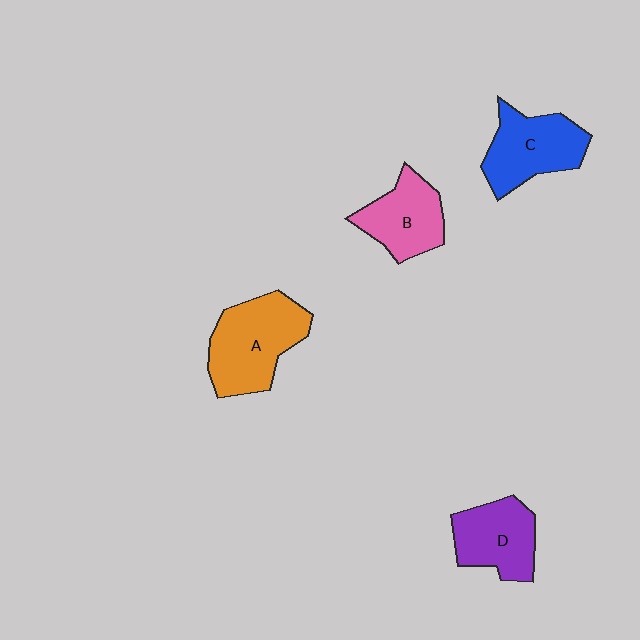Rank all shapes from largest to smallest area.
From largest to smallest: A (orange), C (blue), D (purple), B (pink).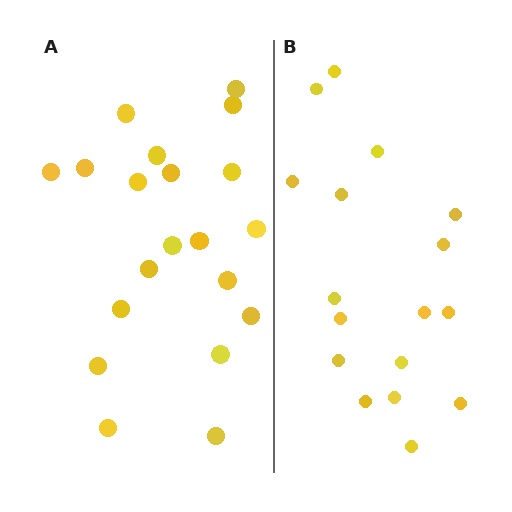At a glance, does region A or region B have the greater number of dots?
Region A (the left region) has more dots.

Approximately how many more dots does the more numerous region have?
Region A has just a few more — roughly 2 or 3 more dots than region B.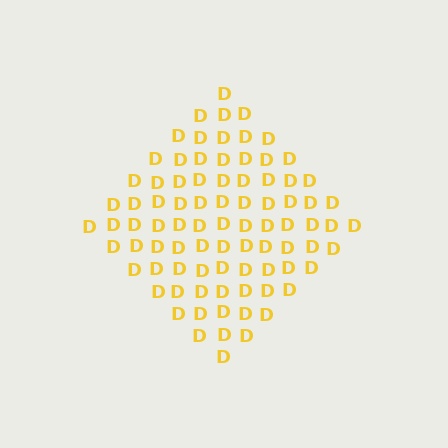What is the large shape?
The large shape is a diamond.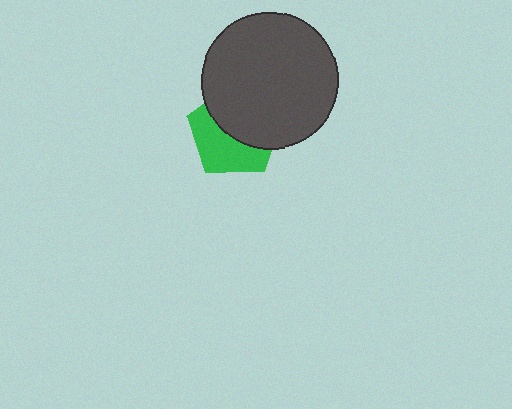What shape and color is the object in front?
The object in front is a dark gray circle.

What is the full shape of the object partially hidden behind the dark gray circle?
The partially hidden object is a green pentagon.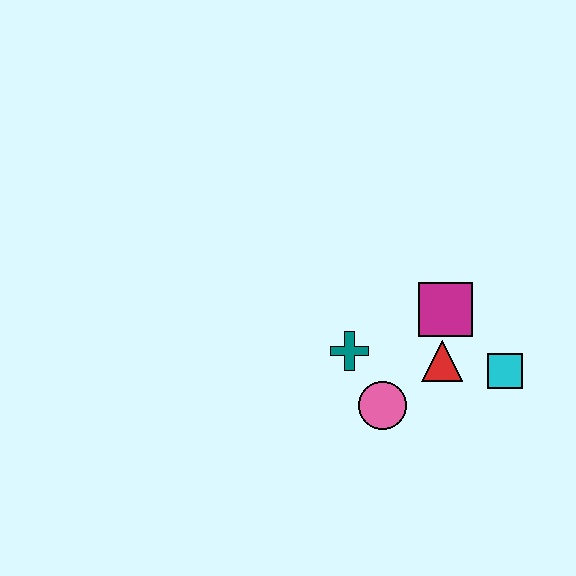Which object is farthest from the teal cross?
The cyan square is farthest from the teal cross.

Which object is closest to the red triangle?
The magenta square is closest to the red triangle.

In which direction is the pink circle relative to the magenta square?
The pink circle is below the magenta square.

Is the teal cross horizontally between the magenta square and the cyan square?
No